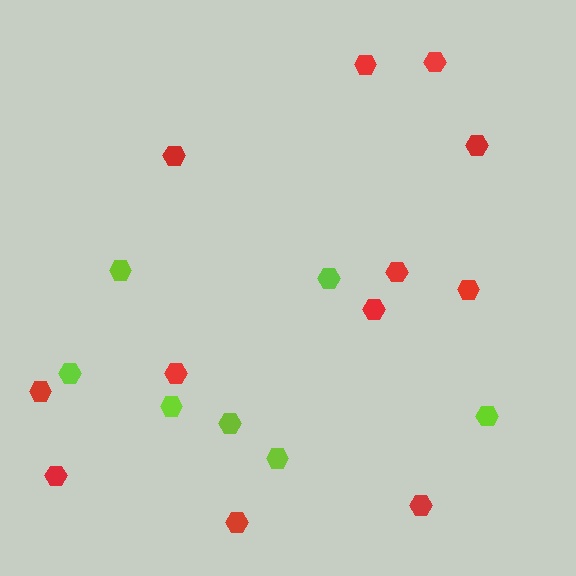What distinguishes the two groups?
There are 2 groups: one group of lime hexagons (7) and one group of red hexagons (12).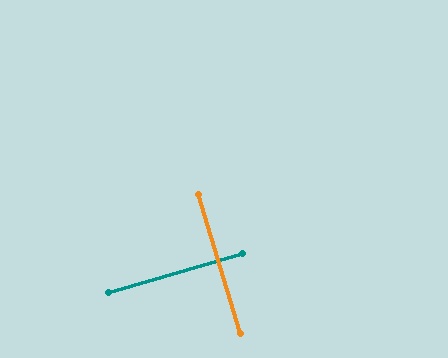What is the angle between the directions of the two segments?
Approximately 90 degrees.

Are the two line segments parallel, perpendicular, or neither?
Perpendicular — they meet at approximately 90°.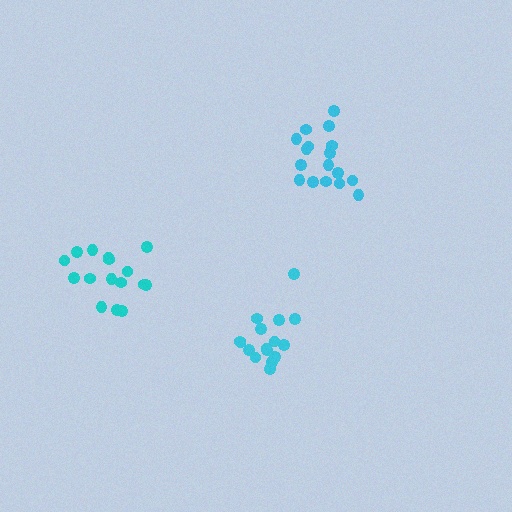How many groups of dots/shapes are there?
There are 3 groups.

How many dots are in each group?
Group 1: 16 dots, Group 2: 16 dots, Group 3: 17 dots (49 total).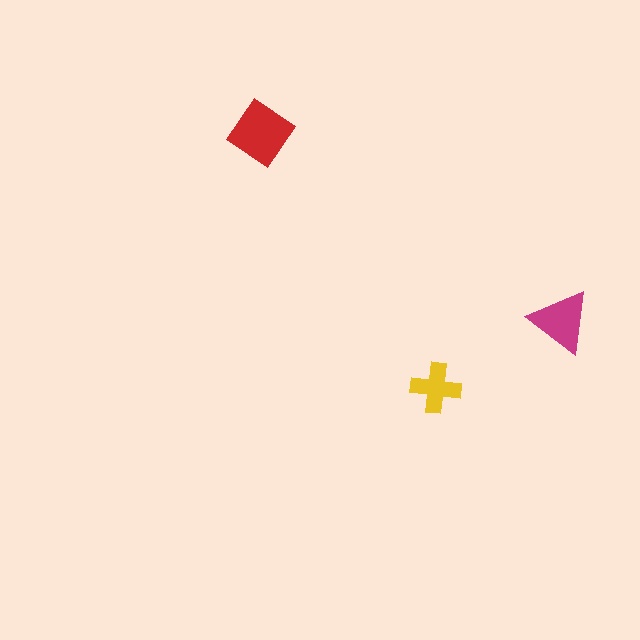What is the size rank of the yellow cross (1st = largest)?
3rd.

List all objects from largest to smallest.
The red diamond, the magenta triangle, the yellow cross.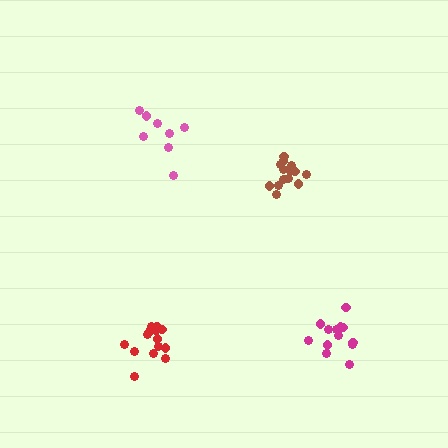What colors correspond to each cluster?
The clusters are colored: red, brown, pink, magenta.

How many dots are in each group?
Group 1: 14 dots, Group 2: 14 dots, Group 3: 8 dots, Group 4: 13 dots (49 total).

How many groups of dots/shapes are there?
There are 4 groups.